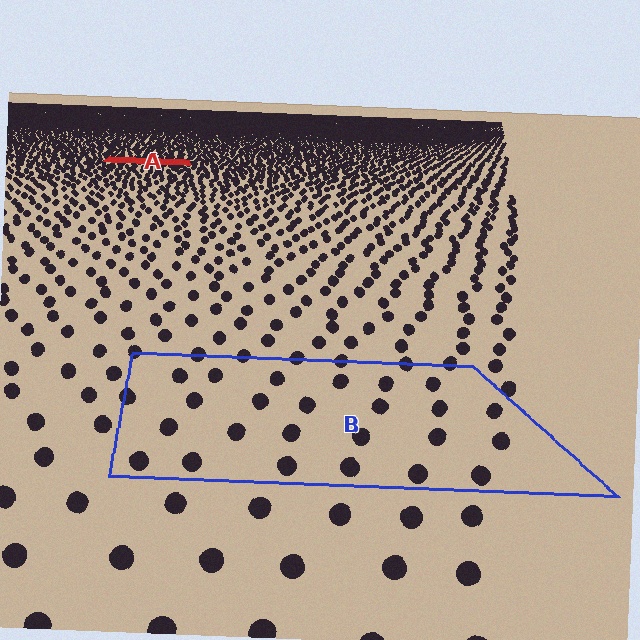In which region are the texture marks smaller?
The texture marks are smaller in region A, because it is farther away.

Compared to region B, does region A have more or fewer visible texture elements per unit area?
Region A has more texture elements per unit area — they are packed more densely because it is farther away.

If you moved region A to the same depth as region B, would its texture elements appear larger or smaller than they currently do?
They would appear larger. At a closer depth, the same texture elements are projected at a bigger on-screen size.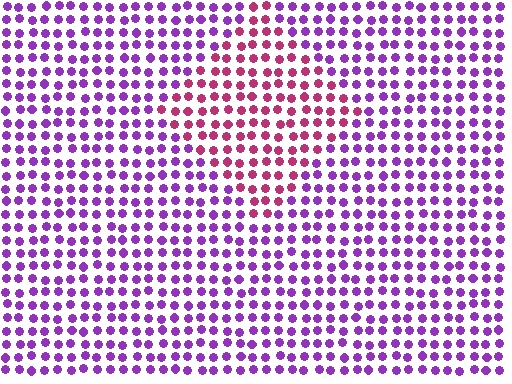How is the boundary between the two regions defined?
The boundary is defined purely by a slight shift in hue (about 48 degrees). Spacing, size, and orientation are identical on both sides.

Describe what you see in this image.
The image is filled with small purple elements in a uniform arrangement. A diamond-shaped region is visible where the elements are tinted to a slightly different hue, forming a subtle color boundary.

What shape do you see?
I see a diamond.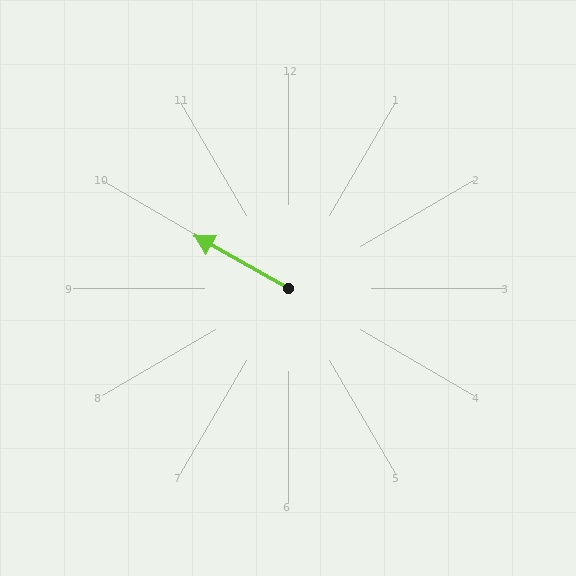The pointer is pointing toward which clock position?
Roughly 10 o'clock.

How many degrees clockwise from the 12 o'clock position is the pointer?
Approximately 299 degrees.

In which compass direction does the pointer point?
Northwest.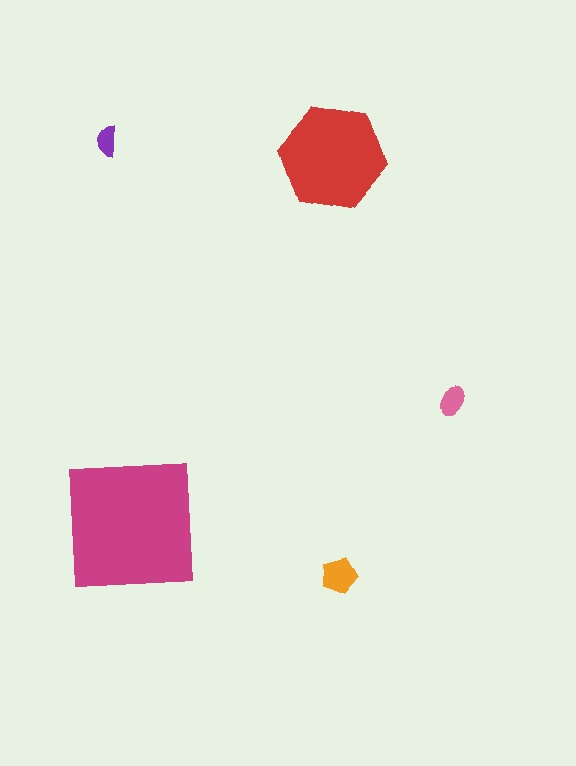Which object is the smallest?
The purple semicircle.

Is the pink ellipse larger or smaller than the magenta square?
Smaller.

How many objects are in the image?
There are 5 objects in the image.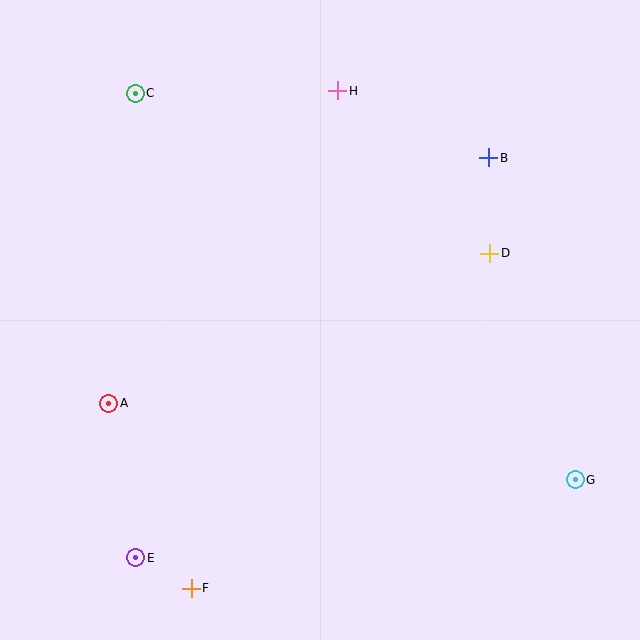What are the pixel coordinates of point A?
Point A is at (109, 403).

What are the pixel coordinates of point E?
Point E is at (136, 558).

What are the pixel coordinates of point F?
Point F is at (191, 588).